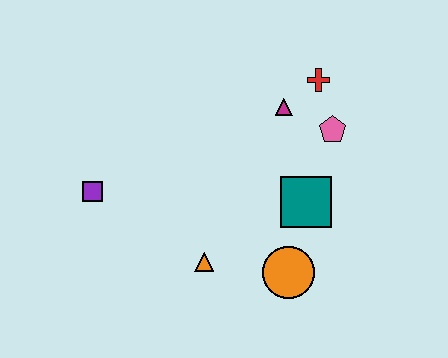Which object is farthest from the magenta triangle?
The purple square is farthest from the magenta triangle.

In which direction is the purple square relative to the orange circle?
The purple square is to the left of the orange circle.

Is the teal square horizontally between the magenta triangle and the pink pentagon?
Yes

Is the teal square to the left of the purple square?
No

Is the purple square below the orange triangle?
No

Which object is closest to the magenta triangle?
The red cross is closest to the magenta triangle.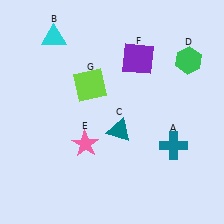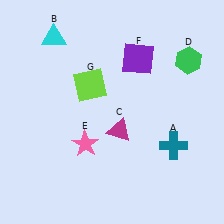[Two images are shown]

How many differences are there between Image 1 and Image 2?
There is 1 difference between the two images.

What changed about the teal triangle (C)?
In Image 1, C is teal. In Image 2, it changed to magenta.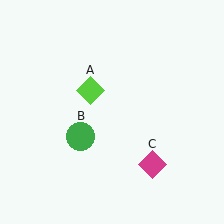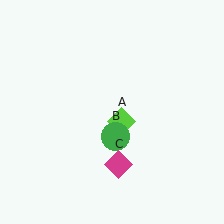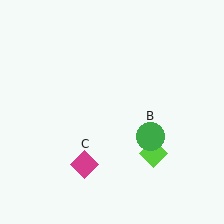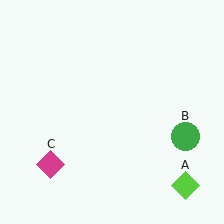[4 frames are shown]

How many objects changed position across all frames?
3 objects changed position: lime diamond (object A), green circle (object B), magenta diamond (object C).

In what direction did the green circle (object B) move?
The green circle (object B) moved right.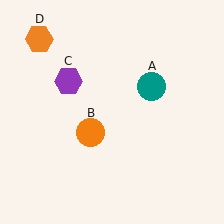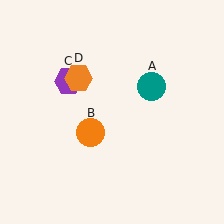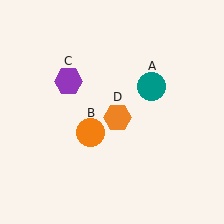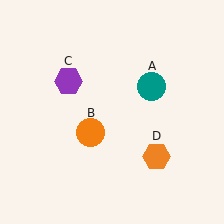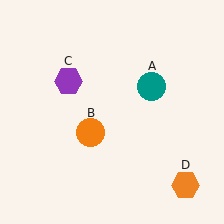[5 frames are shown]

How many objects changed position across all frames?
1 object changed position: orange hexagon (object D).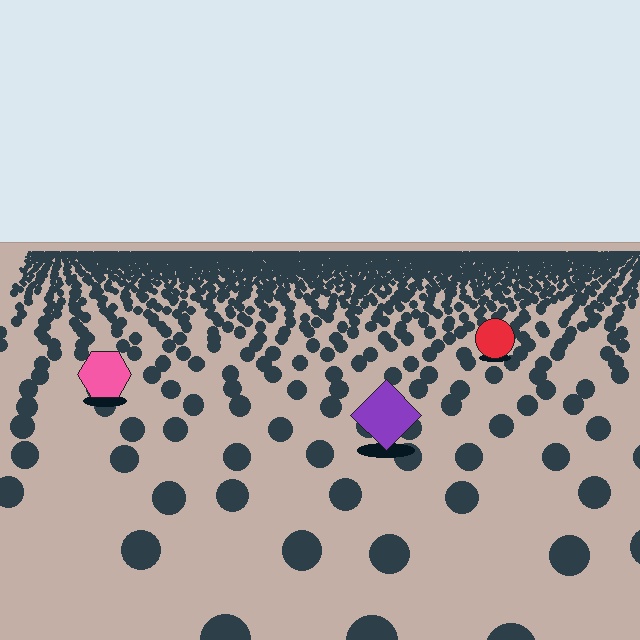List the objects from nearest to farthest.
From nearest to farthest: the purple diamond, the pink hexagon, the red circle.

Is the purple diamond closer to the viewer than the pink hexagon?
Yes. The purple diamond is closer — you can tell from the texture gradient: the ground texture is coarser near it.